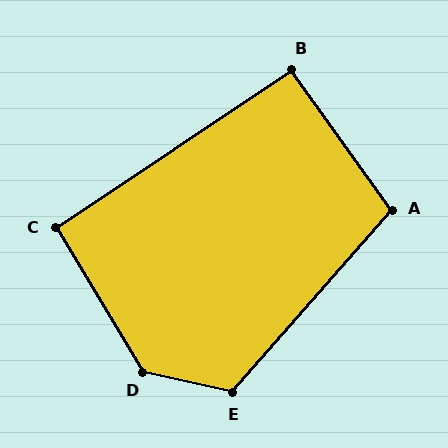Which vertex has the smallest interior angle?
B, at approximately 92 degrees.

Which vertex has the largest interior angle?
D, at approximately 134 degrees.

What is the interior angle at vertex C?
Approximately 93 degrees (approximately right).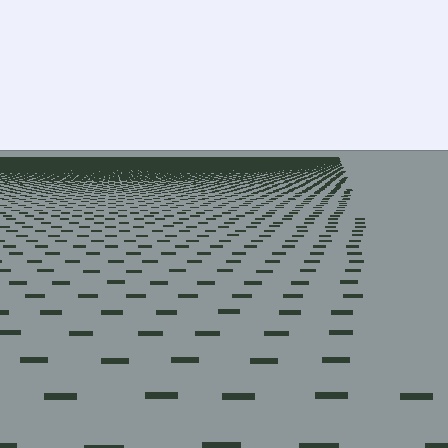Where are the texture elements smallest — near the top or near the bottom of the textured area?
Near the top.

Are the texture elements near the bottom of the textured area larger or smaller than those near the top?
Larger. Near the bottom, elements are closer to the viewer and appear at a bigger on-screen size.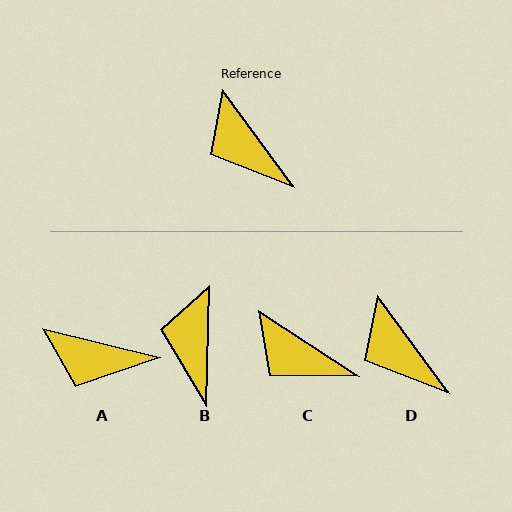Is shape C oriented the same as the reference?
No, it is off by about 20 degrees.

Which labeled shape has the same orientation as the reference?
D.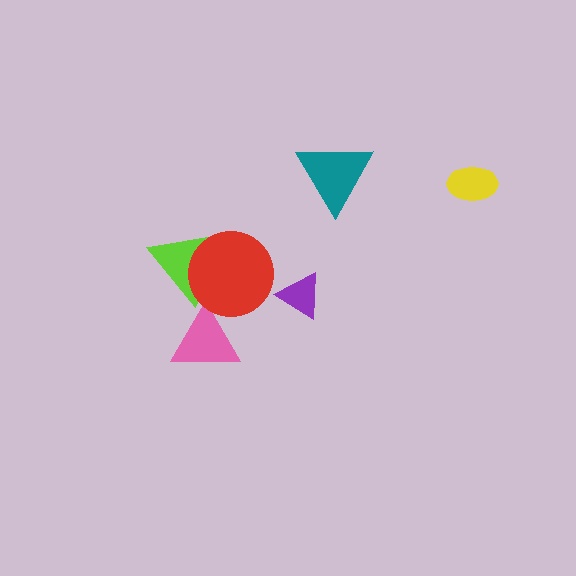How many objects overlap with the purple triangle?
0 objects overlap with the purple triangle.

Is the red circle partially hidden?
No, no other shape covers it.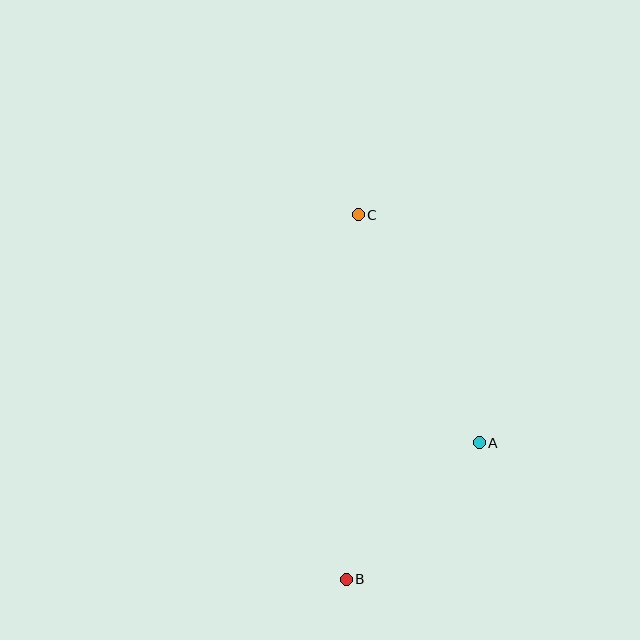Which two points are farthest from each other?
Points B and C are farthest from each other.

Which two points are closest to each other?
Points A and B are closest to each other.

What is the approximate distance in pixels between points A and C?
The distance between A and C is approximately 258 pixels.